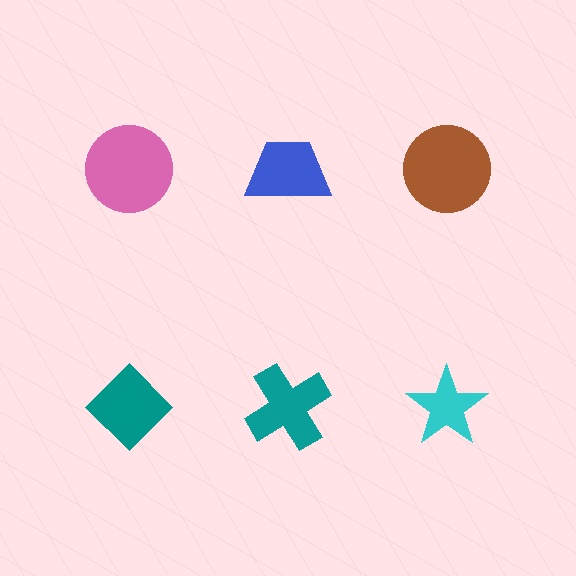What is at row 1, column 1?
A pink circle.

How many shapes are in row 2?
3 shapes.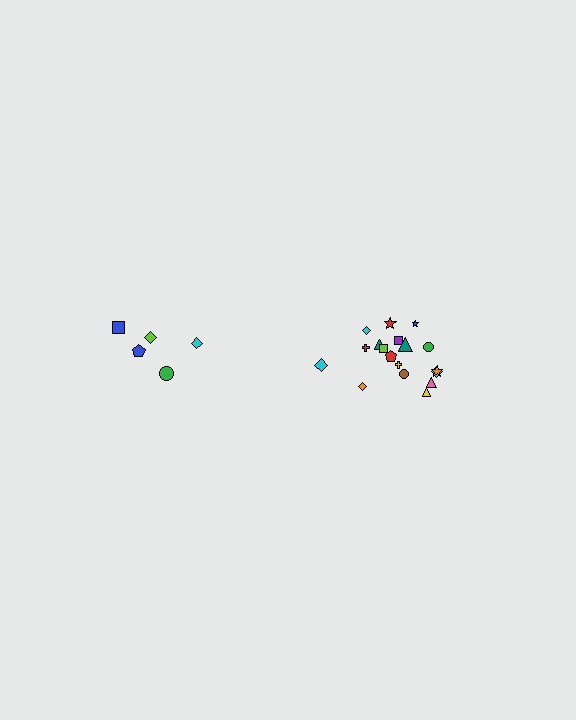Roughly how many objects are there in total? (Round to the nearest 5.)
Roughly 25 objects in total.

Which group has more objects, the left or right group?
The right group.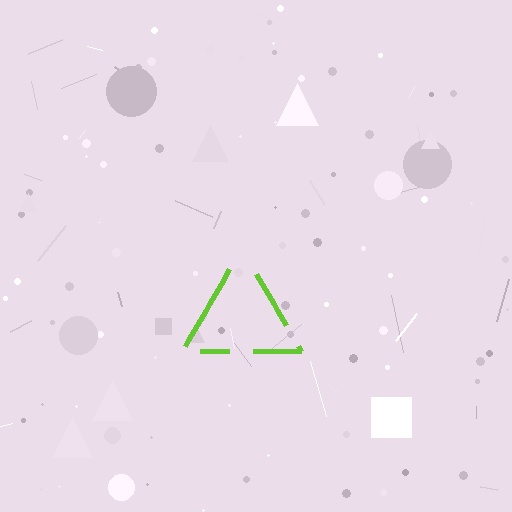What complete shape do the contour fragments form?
The contour fragments form a triangle.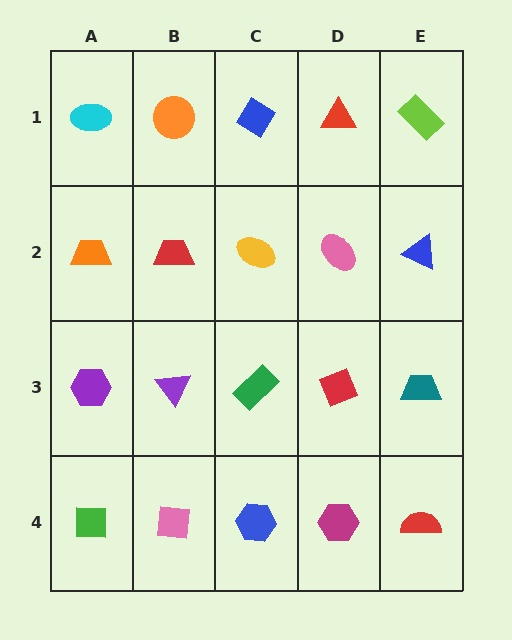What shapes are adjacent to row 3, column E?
A blue triangle (row 2, column E), a red semicircle (row 4, column E), a red diamond (row 3, column D).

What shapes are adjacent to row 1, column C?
A yellow ellipse (row 2, column C), an orange circle (row 1, column B), a red triangle (row 1, column D).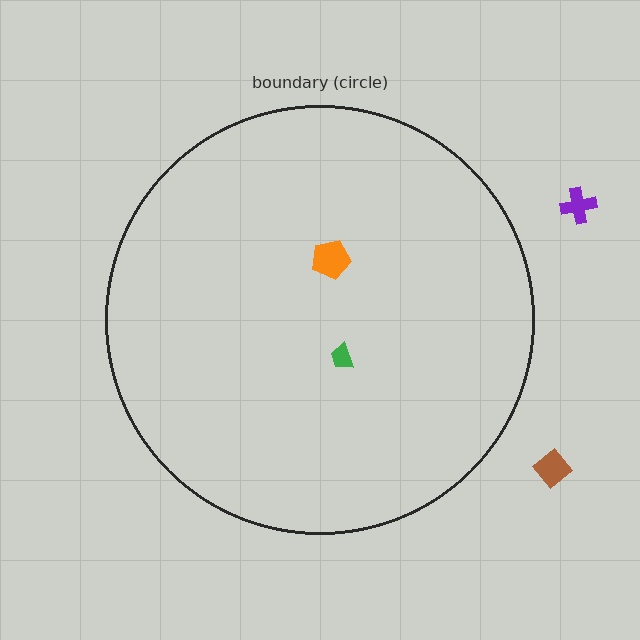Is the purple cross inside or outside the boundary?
Outside.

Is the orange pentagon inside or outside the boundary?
Inside.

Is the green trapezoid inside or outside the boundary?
Inside.